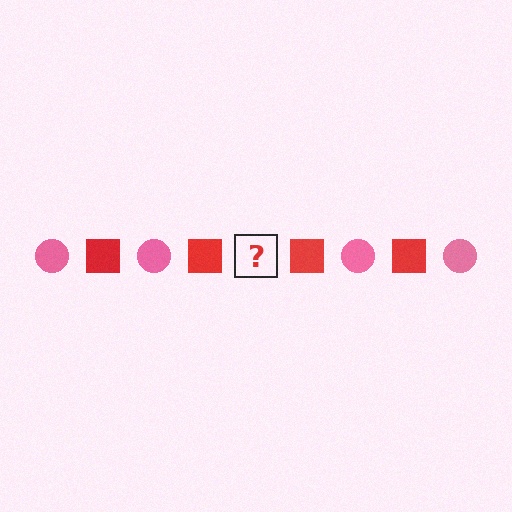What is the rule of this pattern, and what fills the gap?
The rule is that the pattern alternates between pink circle and red square. The gap should be filled with a pink circle.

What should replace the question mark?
The question mark should be replaced with a pink circle.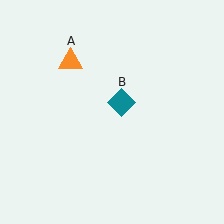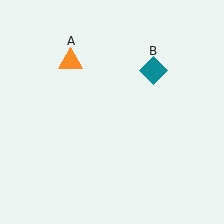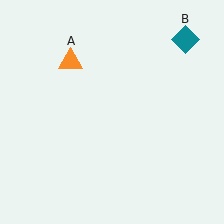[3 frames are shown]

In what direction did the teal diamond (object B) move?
The teal diamond (object B) moved up and to the right.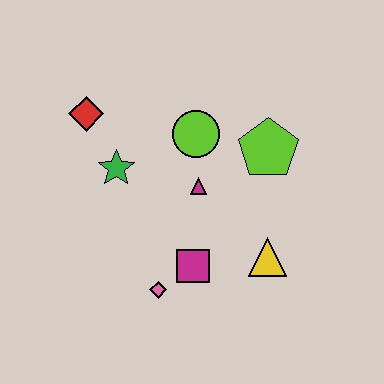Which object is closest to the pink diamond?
The magenta square is closest to the pink diamond.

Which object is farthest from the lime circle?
The pink diamond is farthest from the lime circle.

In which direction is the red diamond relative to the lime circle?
The red diamond is to the left of the lime circle.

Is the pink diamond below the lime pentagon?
Yes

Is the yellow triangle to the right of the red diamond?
Yes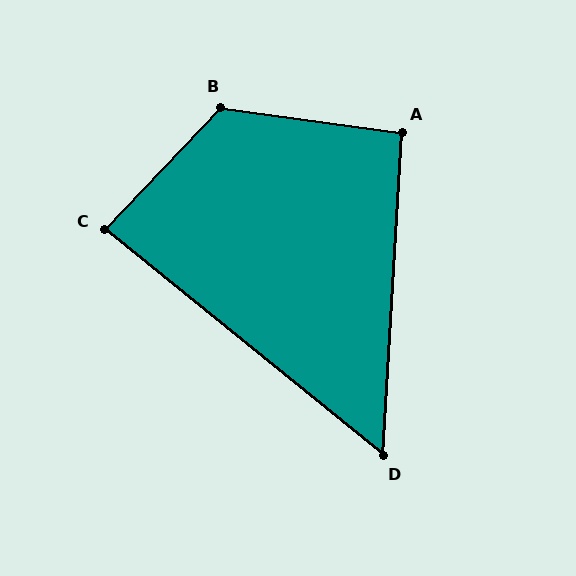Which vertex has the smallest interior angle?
D, at approximately 54 degrees.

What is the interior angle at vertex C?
Approximately 85 degrees (approximately right).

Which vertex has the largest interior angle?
B, at approximately 126 degrees.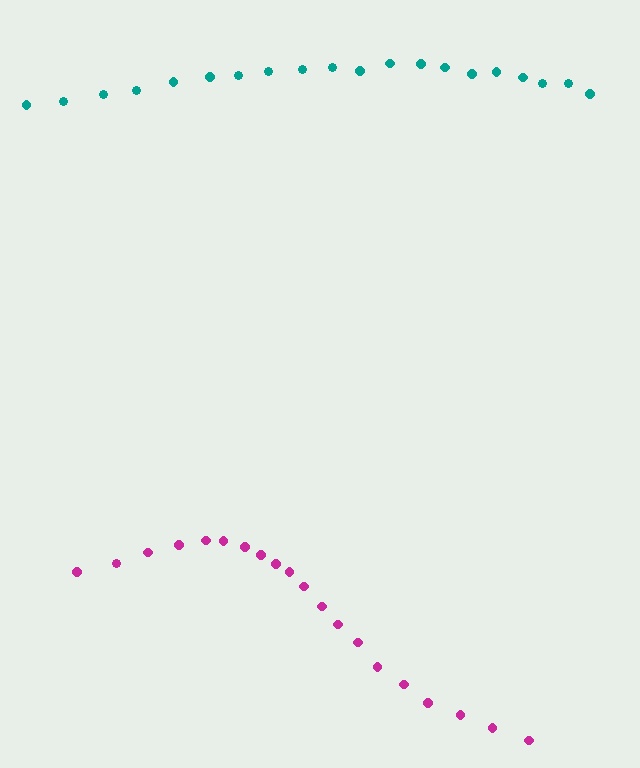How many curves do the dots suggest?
There are 2 distinct paths.